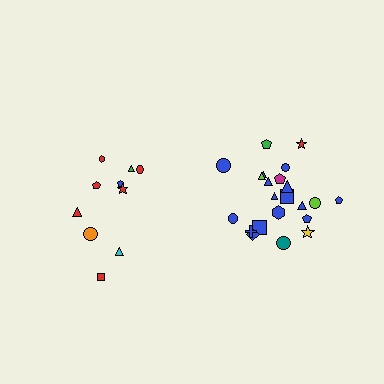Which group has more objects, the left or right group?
The right group.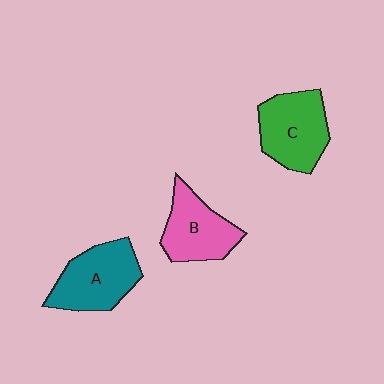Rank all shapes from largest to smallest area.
From largest to smallest: A (teal), C (green), B (pink).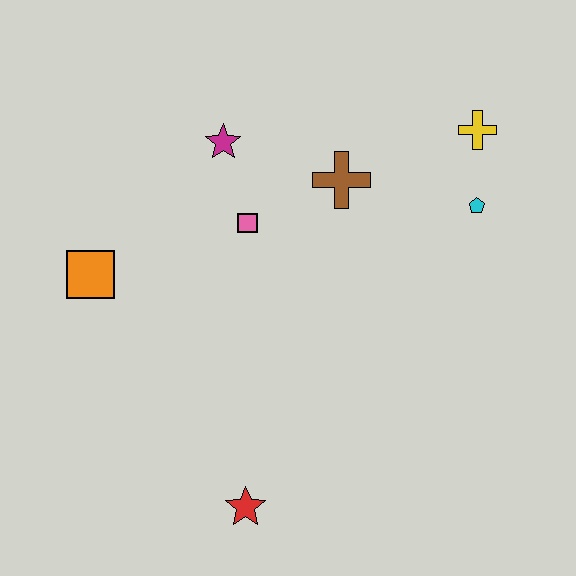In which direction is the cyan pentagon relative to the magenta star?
The cyan pentagon is to the right of the magenta star.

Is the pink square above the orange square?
Yes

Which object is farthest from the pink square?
The red star is farthest from the pink square.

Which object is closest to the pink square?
The magenta star is closest to the pink square.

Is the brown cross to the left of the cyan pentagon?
Yes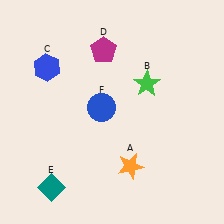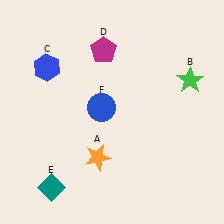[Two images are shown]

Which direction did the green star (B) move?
The green star (B) moved right.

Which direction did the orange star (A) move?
The orange star (A) moved left.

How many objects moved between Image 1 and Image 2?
2 objects moved between the two images.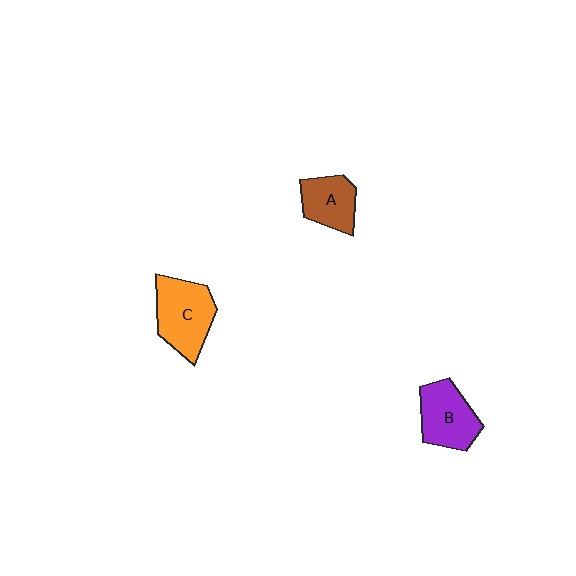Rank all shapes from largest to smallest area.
From largest to smallest: C (orange), B (purple), A (brown).